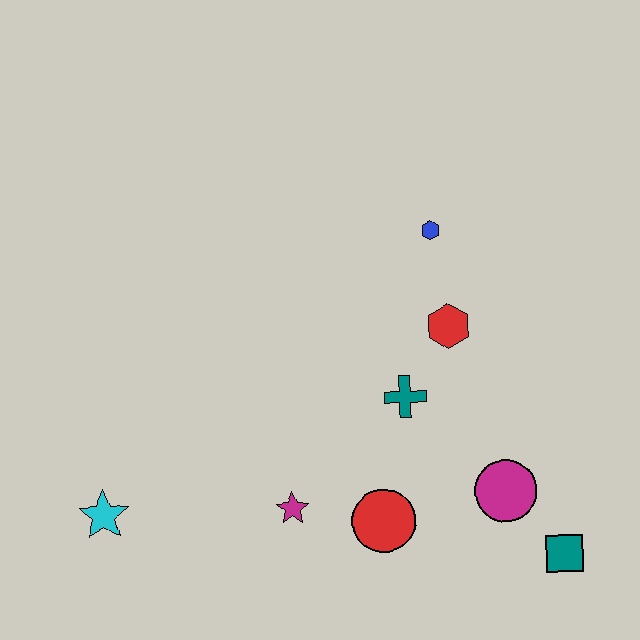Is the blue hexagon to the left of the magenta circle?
Yes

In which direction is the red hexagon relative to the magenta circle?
The red hexagon is above the magenta circle.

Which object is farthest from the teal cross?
The cyan star is farthest from the teal cross.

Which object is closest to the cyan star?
The magenta star is closest to the cyan star.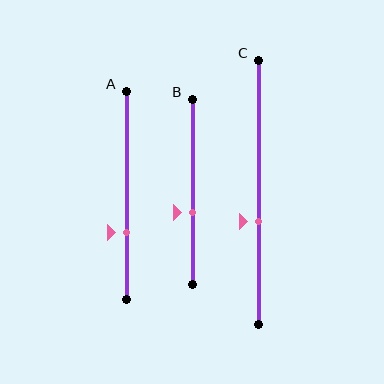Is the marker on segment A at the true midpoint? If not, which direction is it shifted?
No, the marker on segment A is shifted downward by about 18% of the segment length.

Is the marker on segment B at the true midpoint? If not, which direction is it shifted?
No, the marker on segment B is shifted downward by about 11% of the segment length.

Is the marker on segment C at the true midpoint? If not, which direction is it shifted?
No, the marker on segment C is shifted downward by about 11% of the segment length.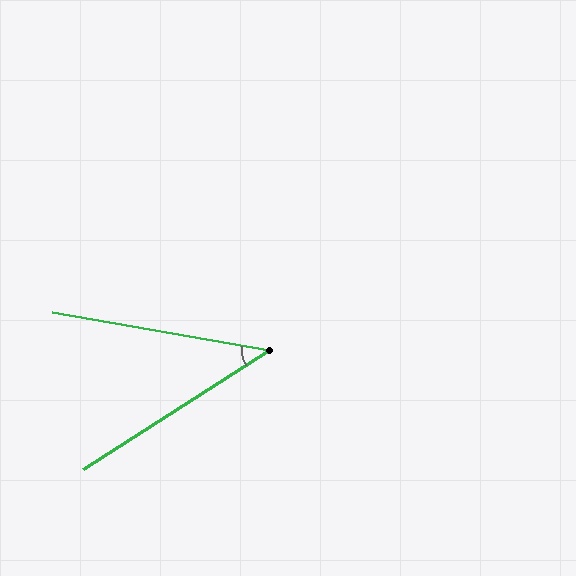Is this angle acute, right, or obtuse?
It is acute.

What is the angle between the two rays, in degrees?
Approximately 43 degrees.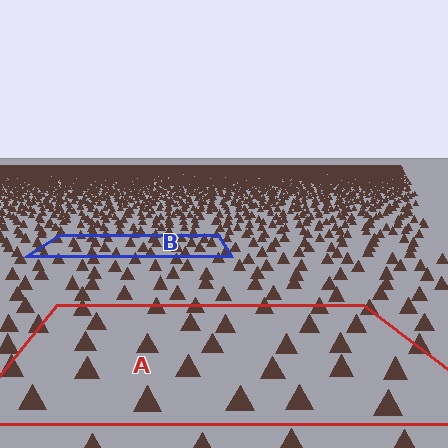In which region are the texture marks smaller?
The texture marks are smaller in region B, because it is farther away.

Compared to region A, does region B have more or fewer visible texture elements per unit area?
Region B has more texture elements per unit area — they are packed more densely because it is farther away.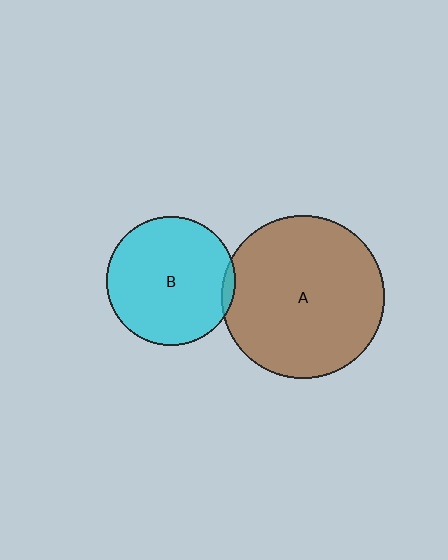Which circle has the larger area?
Circle A (brown).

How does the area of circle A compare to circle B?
Approximately 1.6 times.